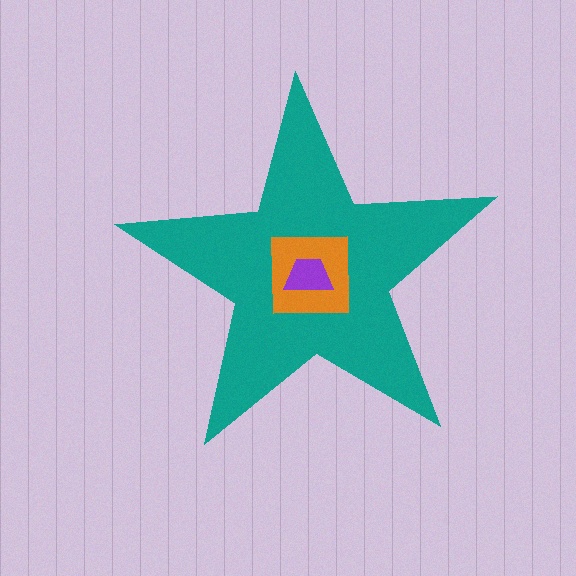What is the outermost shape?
The teal star.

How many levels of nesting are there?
3.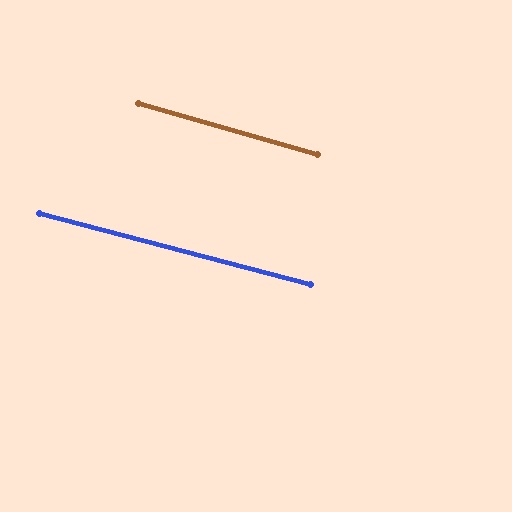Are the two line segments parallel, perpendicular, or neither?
Parallel — their directions differ by only 1.5°.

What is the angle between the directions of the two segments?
Approximately 1 degree.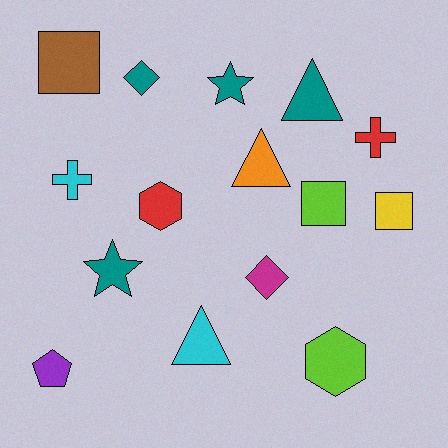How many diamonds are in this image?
There are 2 diamonds.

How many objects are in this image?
There are 15 objects.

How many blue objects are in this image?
There are no blue objects.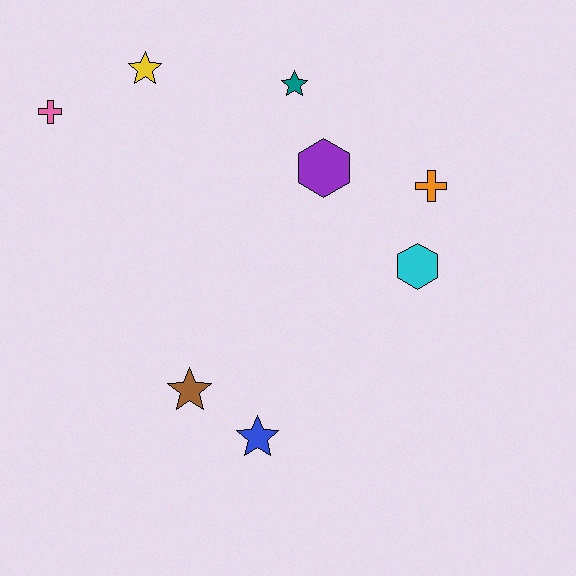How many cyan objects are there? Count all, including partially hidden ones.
There is 1 cyan object.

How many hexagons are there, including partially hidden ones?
There are 2 hexagons.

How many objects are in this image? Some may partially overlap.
There are 8 objects.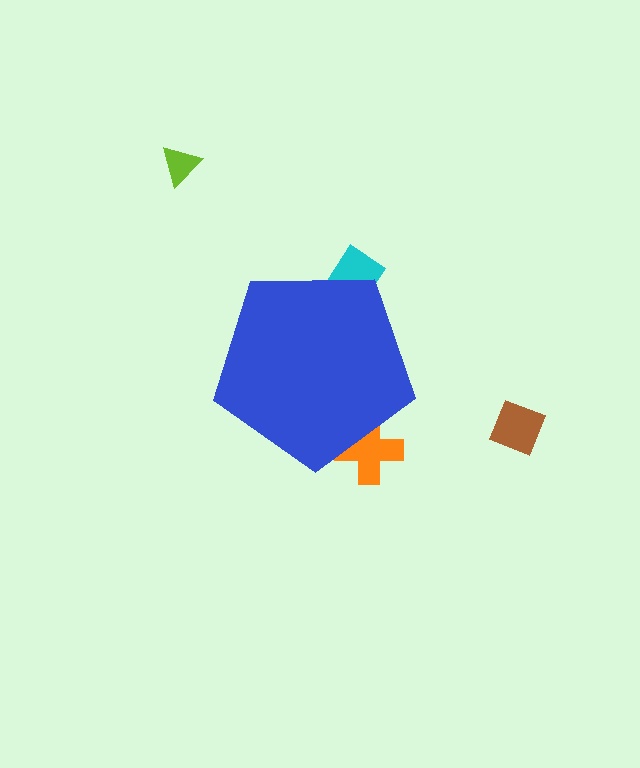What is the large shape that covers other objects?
A blue pentagon.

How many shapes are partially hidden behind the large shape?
2 shapes are partially hidden.